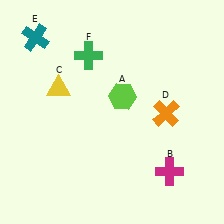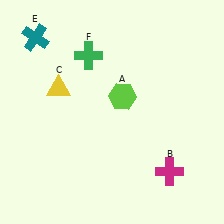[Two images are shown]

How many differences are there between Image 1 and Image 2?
There is 1 difference between the two images.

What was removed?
The orange cross (D) was removed in Image 2.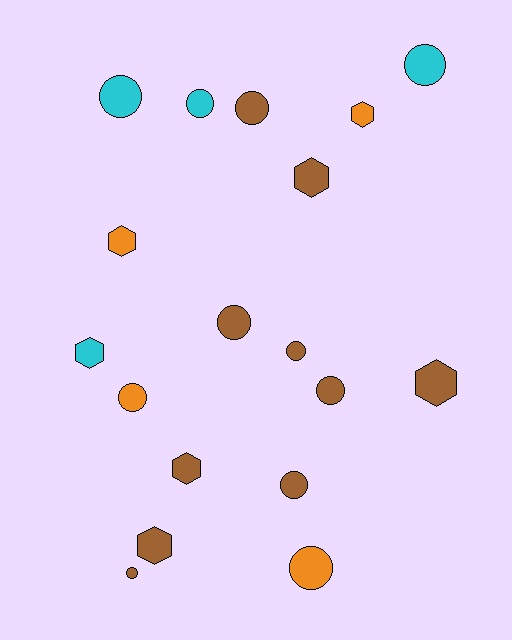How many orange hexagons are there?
There are 2 orange hexagons.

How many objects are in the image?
There are 18 objects.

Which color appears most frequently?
Brown, with 10 objects.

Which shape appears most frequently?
Circle, with 11 objects.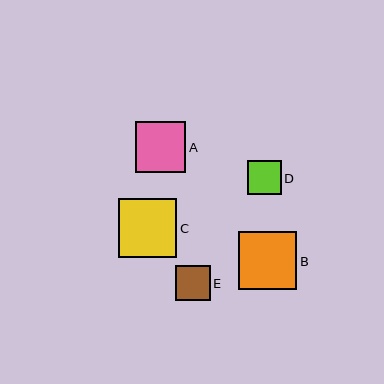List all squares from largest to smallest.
From largest to smallest: C, B, A, E, D.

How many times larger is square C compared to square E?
Square C is approximately 1.7 times the size of square E.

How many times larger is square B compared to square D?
Square B is approximately 1.7 times the size of square D.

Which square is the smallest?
Square D is the smallest with a size of approximately 34 pixels.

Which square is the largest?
Square C is the largest with a size of approximately 58 pixels.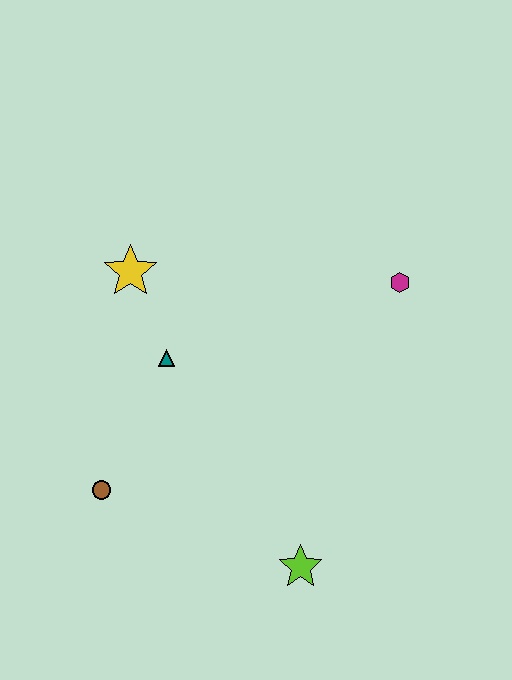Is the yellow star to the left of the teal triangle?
Yes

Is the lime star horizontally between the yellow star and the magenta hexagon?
Yes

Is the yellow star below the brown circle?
No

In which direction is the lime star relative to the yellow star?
The lime star is below the yellow star.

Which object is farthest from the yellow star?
The lime star is farthest from the yellow star.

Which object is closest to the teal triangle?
The yellow star is closest to the teal triangle.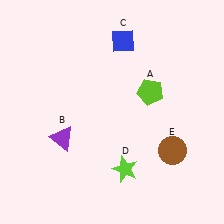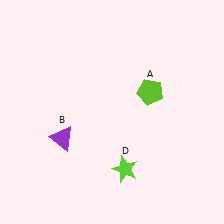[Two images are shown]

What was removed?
The brown circle (E), the blue diamond (C) were removed in Image 2.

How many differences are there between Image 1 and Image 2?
There are 2 differences between the two images.